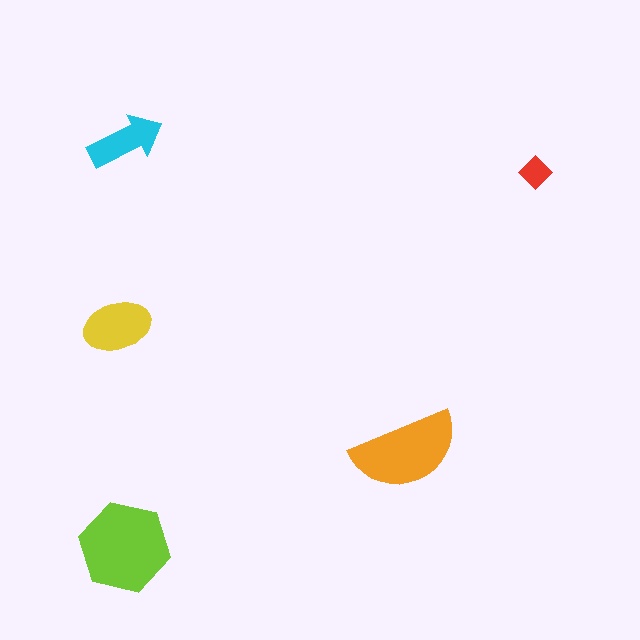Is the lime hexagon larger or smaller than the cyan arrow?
Larger.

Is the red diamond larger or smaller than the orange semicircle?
Smaller.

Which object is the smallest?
The red diamond.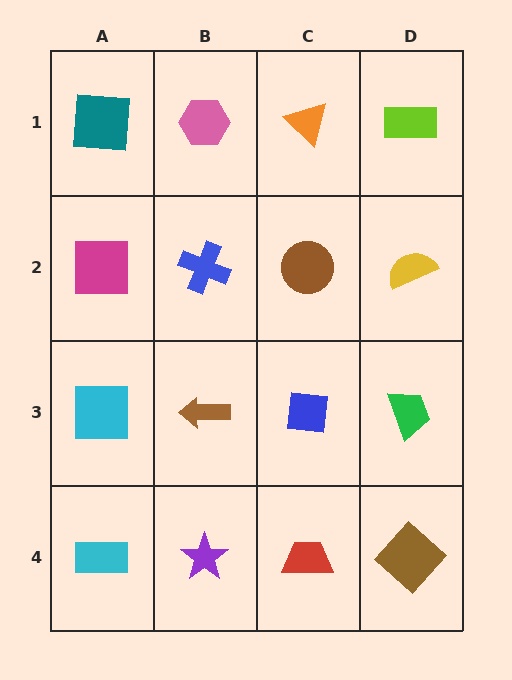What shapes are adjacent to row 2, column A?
A teal square (row 1, column A), a cyan square (row 3, column A), a blue cross (row 2, column B).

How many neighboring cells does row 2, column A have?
3.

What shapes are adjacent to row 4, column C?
A blue square (row 3, column C), a purple star (row 4, column B), a brown diamond (row 4, column D).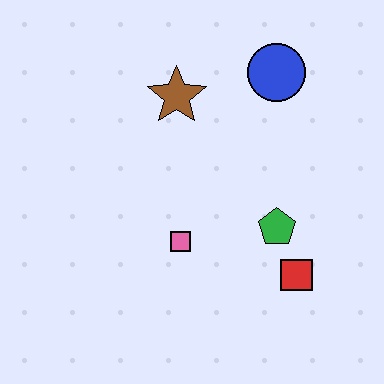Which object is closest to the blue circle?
The brown star is closest to the blue circle.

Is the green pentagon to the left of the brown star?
No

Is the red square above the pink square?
No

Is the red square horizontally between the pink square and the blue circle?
No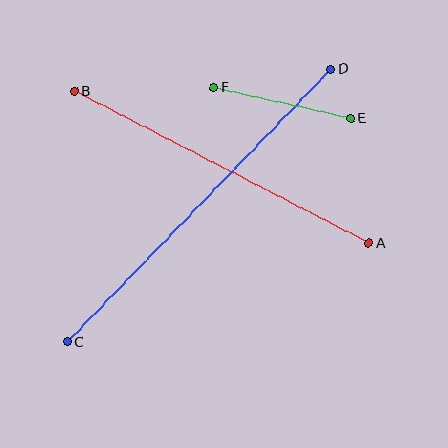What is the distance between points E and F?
The distance is approximately 140 pixels.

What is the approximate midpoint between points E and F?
The midpoint is at approximately (282, 103) pixels.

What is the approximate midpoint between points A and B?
The midpoint is at approximately (221, 167) pixels.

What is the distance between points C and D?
The distance is approximately 380 pixels.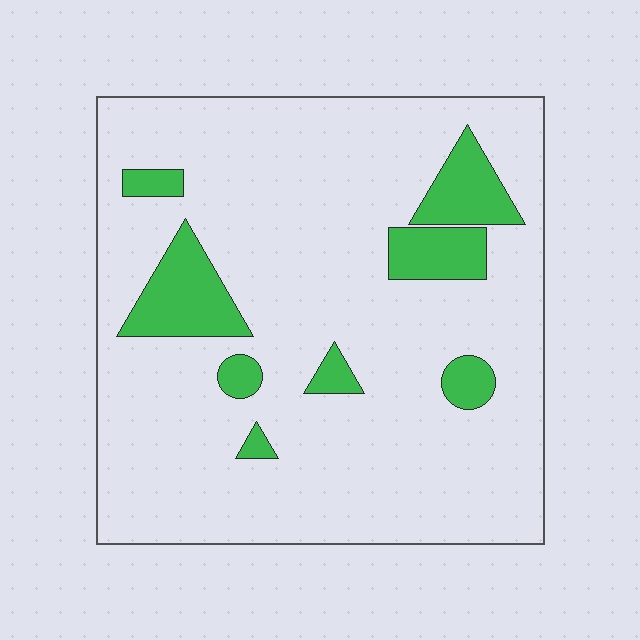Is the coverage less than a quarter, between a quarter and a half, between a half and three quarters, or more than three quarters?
Less than a quarter.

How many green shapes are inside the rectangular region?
8.